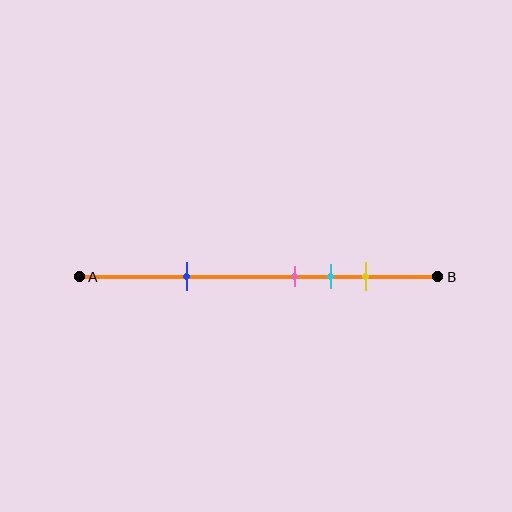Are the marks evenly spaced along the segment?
No, the marks are not evenly spaced.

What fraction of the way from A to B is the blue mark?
The blue mark is approximately 30% (0.3) of the way from A to B.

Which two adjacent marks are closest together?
The pink and cyan marks are the closest adjacent pair.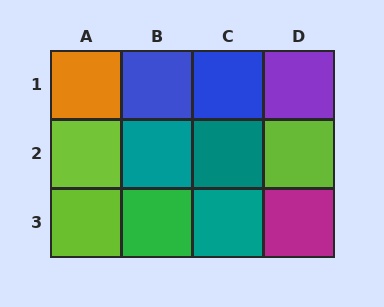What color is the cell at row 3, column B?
Green.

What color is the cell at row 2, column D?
Lime.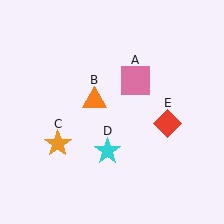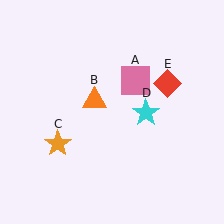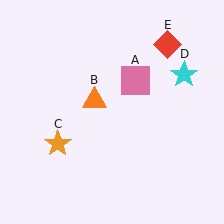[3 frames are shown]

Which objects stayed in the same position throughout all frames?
Pink square (object A) and orange triangle (object B) and orange star (object C) remained stationary.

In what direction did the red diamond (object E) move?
The red diamond (object E) moved up.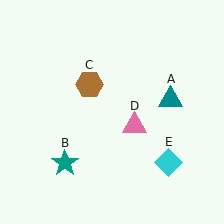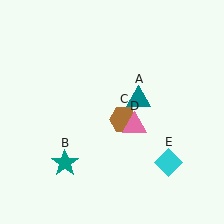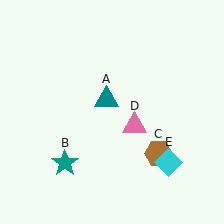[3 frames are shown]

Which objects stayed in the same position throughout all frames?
Teal star (object B) and pink triangle (object D) and cyan diamond (object E) remained stationary.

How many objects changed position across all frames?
2 objects changed position: teal triangle (object A), brown hexagon (object C).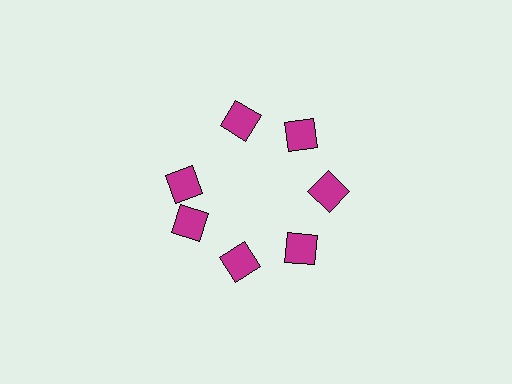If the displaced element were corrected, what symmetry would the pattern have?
It would have 7-fold rotational symmetry — the pattern would map onto itself every 51 degrees.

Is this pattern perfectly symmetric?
No. The 7 magenta diamonds are arranged in a ring, but one element near the 10 o'clock position is rotated out of alignment along the ring, breaking the 7-fold rotational symmetry.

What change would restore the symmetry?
The symmetry would be restored by rotating it back into even spacing with its neighbors so that all 7 diamonds sit at equal angles and equal distance from the center.